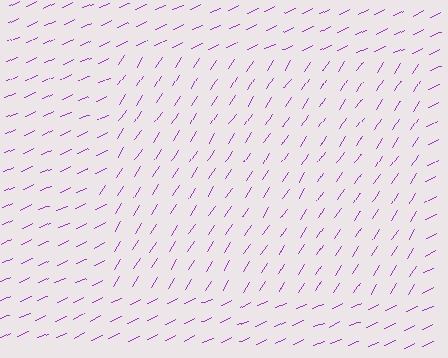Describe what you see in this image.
The image is filled with small purple line segments. A rectangle region in the image has lines oriented differently from the surrounding lines, creating a visible texture boundary.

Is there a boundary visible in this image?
Yes, there is a texture boundary formed by a change in line orientation.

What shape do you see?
I see a rectangle.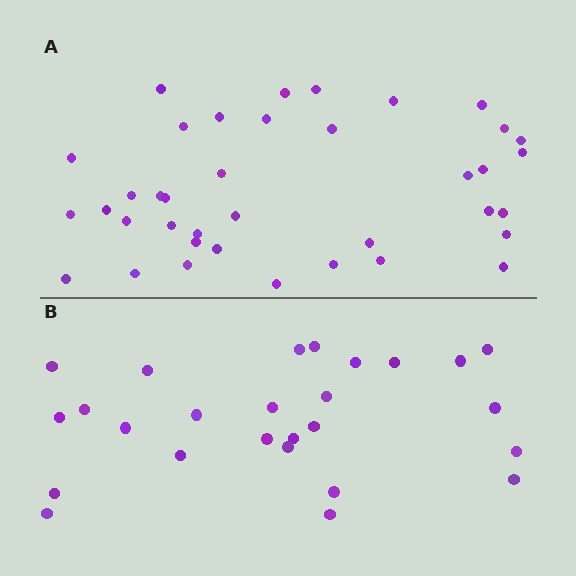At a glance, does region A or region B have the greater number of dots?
Region A (the top region) has more dots.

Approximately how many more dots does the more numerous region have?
Region A has roughly 12 or so more dots than region B.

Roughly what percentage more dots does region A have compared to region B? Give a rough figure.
About 45% more.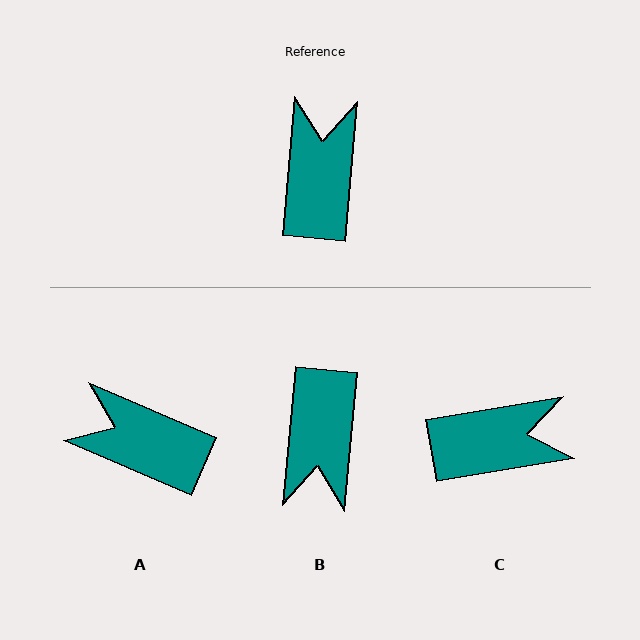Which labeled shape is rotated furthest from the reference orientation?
B, about 180 degrees away.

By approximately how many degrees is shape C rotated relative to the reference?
Approximately 76 degrees clockwise.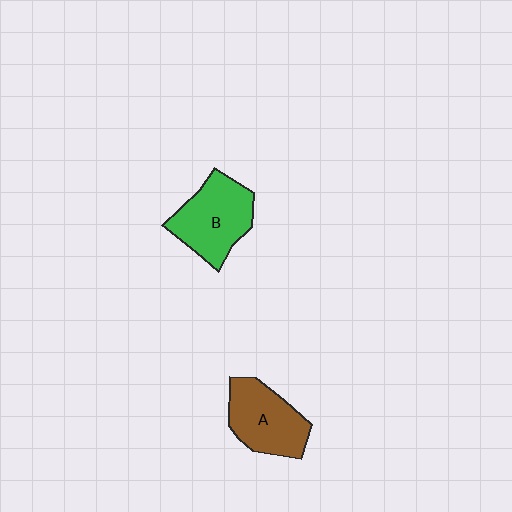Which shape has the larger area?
Shape B (green).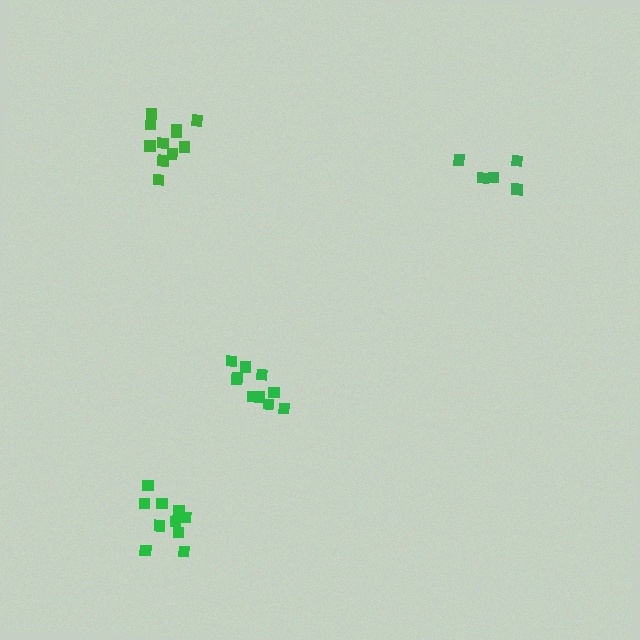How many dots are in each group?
Group 1: 11 dots, Group 2: 10 dots, Group 3: 10 dots, Group 4: 5 dots (36 total).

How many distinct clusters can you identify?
There are 4 distinct clusters.